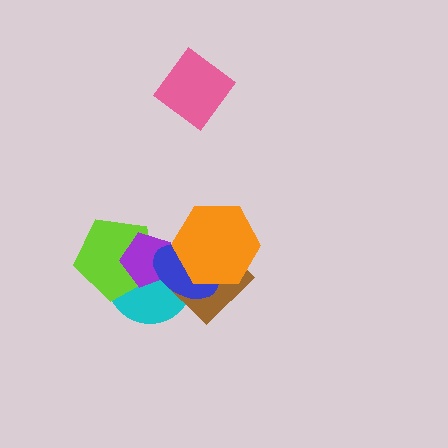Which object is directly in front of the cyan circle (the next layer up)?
The lime pentagon is directly in front of the cyan circle.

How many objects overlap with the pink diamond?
0 objects overlap with the pink diamond.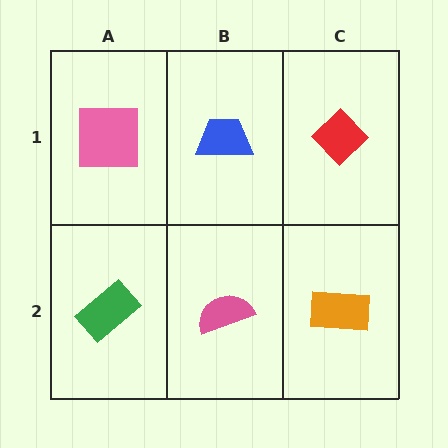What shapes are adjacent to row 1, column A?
A green rectangle (row 2, column A), a blue trapezoid (row 1, column B).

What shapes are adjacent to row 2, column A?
A pink square (row 1, column A), a pink semicircle (row 2, column B).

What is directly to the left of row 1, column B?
A pink square.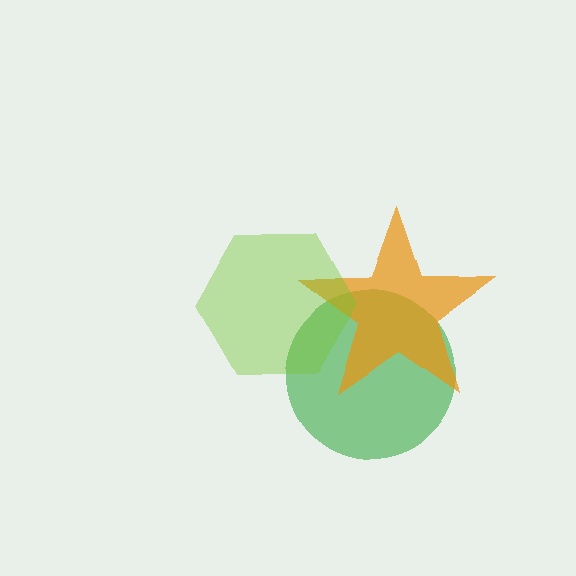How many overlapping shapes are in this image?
There are 3 overlapping shapes in the image.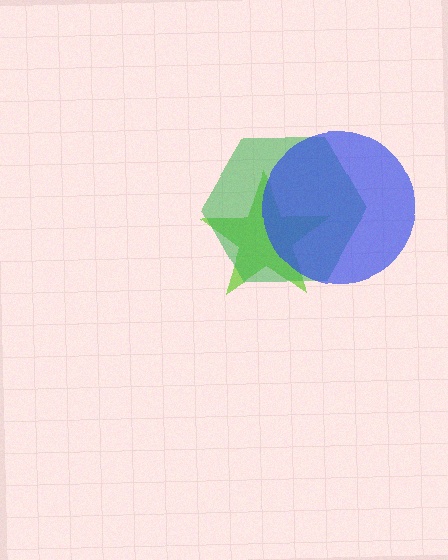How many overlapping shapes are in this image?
There are 3 overlapping shapes in the image.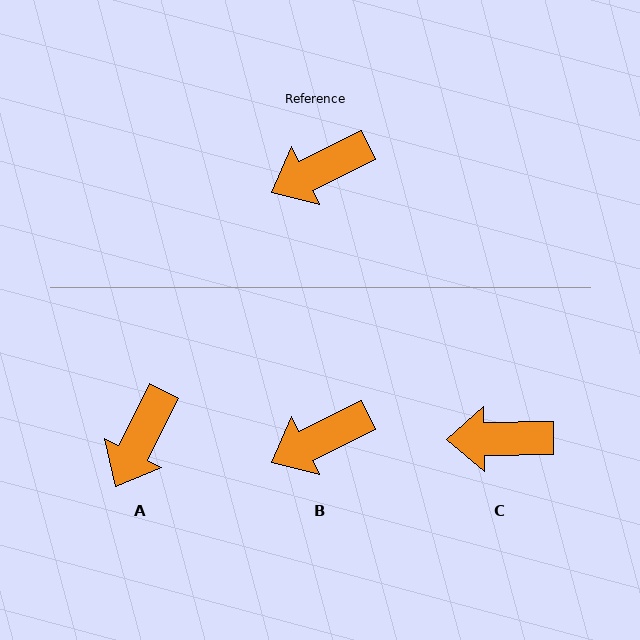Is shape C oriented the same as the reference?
No, it is off by about 25 degrees.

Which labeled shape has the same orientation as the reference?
B.